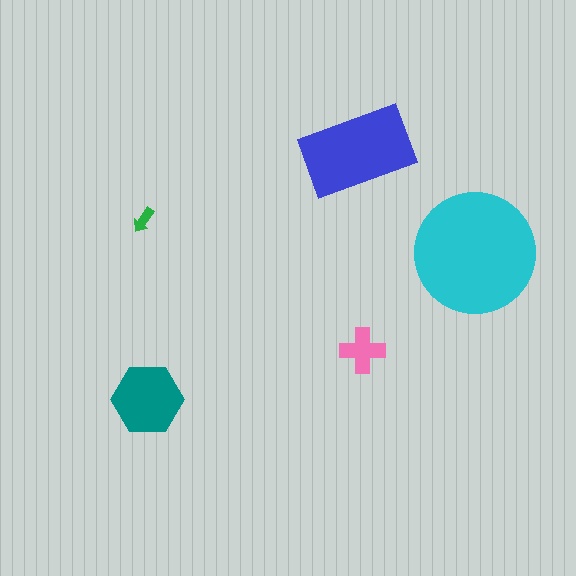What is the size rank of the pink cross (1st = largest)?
4th.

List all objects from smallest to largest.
The green arrow, the pink cross, the teal hexagon, the blue rectangle, the cyan circle.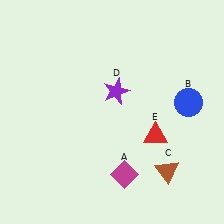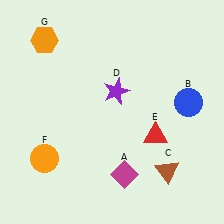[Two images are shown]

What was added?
An orange circle (F), an orange hexagon (G) were added in Image 2.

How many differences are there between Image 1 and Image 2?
There are 2 differences between the two images.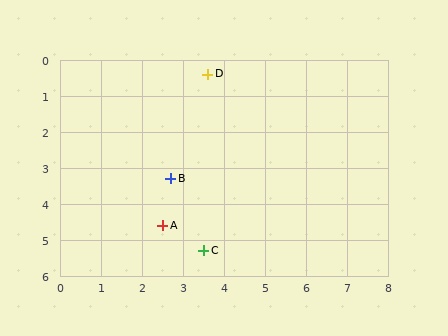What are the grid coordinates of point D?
Point D is at approximately (3.6, 0.4).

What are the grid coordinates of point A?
Point A is at approximately (2.5, 4.6).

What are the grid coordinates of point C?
Point C is at approximately (3.5, 5.3).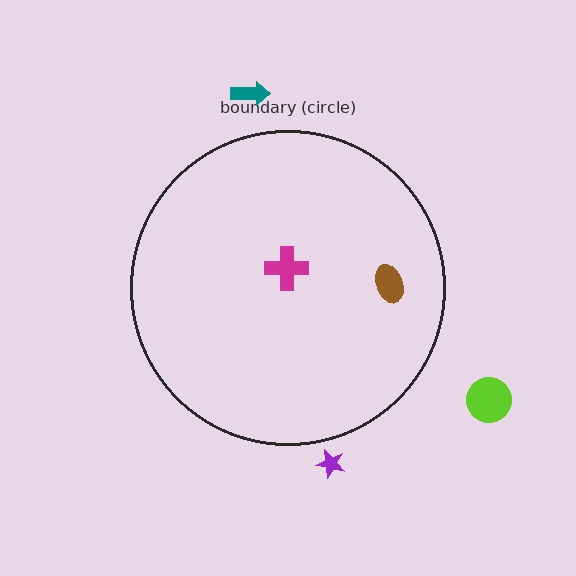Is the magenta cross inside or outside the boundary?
Inside.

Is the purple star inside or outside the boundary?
Outside.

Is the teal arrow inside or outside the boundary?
Outside.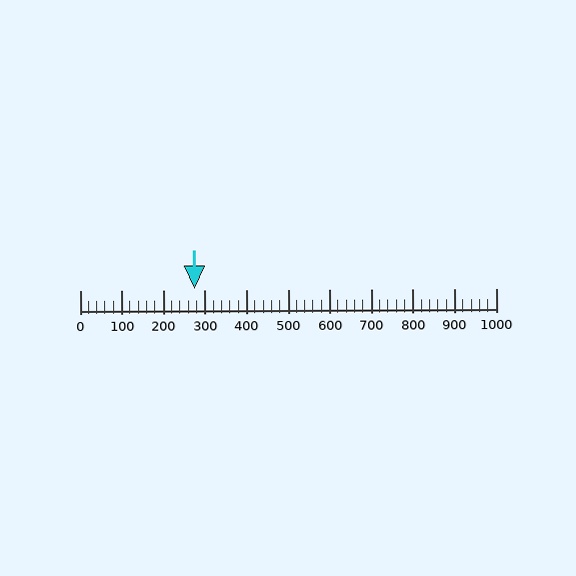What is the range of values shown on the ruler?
The ruler shows values from 0 to 1000.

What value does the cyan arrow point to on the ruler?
The cyan arrow points to approximately 276.